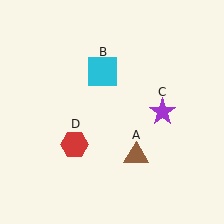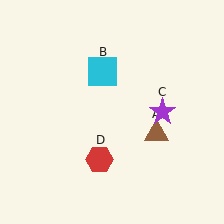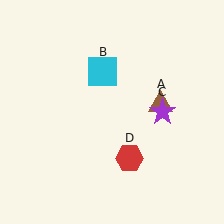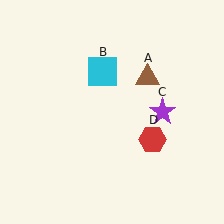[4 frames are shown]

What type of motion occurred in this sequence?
The brown triangle (object A), red hexagon (object D) rotated counterclockwise around the center of the scene.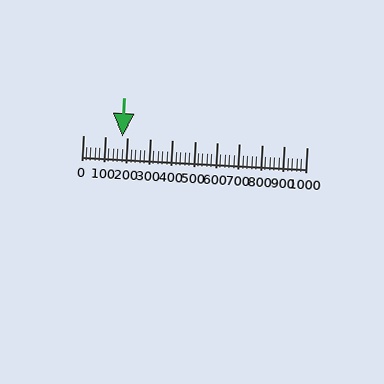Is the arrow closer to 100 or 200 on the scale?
The arrow is closer to 200.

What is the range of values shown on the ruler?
The ruler shows values from 0 to 1000.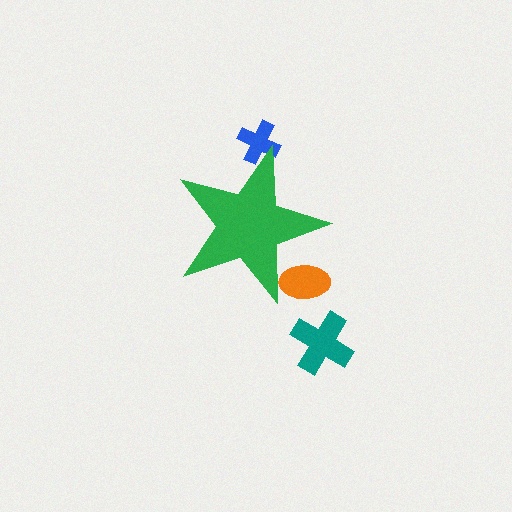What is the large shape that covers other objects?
A green star.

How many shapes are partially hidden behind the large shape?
2 shapes are partially hidden.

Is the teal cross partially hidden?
No, the teal cross is fully visible.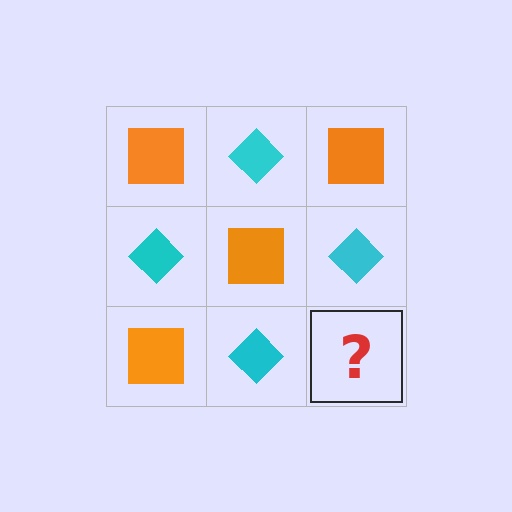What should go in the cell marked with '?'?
The missing cell should contain an orange square.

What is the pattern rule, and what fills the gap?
The rule is that it alternates orange square and cyan diamond in a checkerboard pattern. The gap should be filled with an orange square.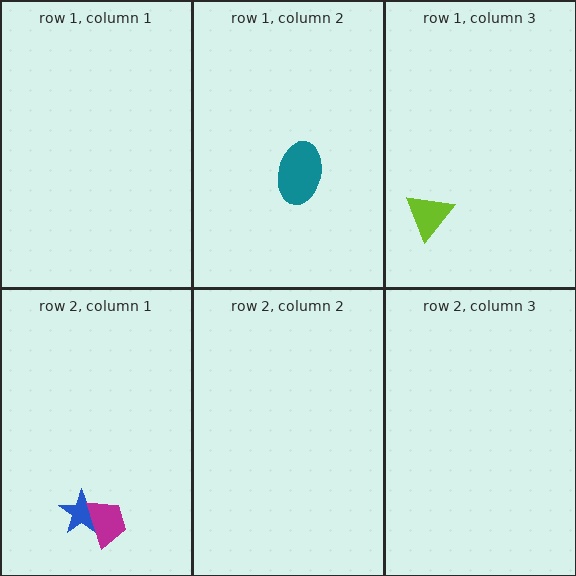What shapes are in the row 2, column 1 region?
The blue star, the magenta trapezoid.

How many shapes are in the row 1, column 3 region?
1.